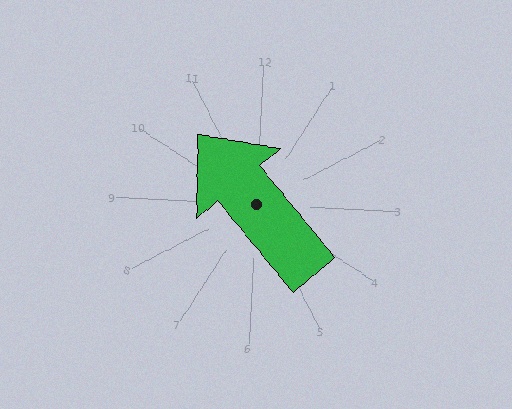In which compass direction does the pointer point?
Northwest.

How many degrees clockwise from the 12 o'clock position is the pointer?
Approximately 317 degrees.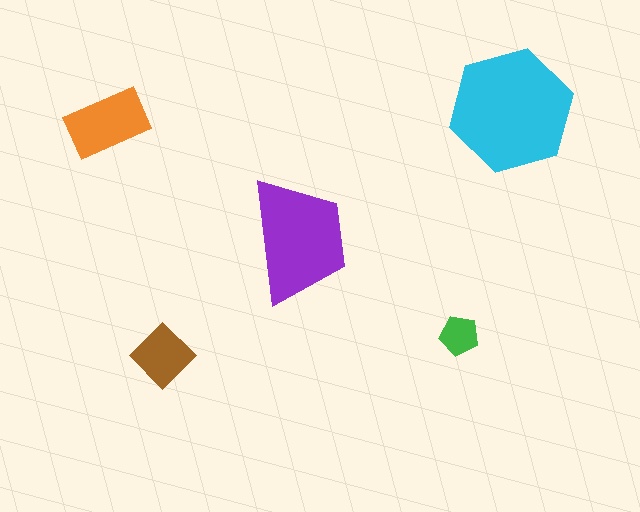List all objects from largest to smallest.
The cyan hexagon, the purple trapezoid, the orange rectangle, the brown diamond, the green pentagon.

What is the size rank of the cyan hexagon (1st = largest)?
1st.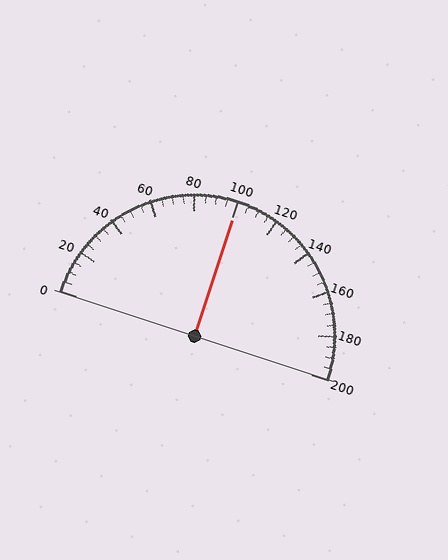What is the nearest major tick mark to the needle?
The nearest major tick mark is 100.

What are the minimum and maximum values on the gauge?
The gauge ranges from 0 to 200.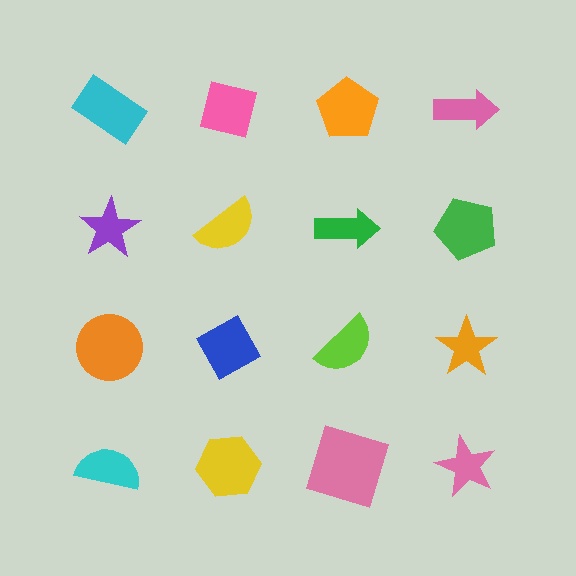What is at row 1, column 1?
A cyan rectangle.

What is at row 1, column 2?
A pink square.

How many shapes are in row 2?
4 shapes.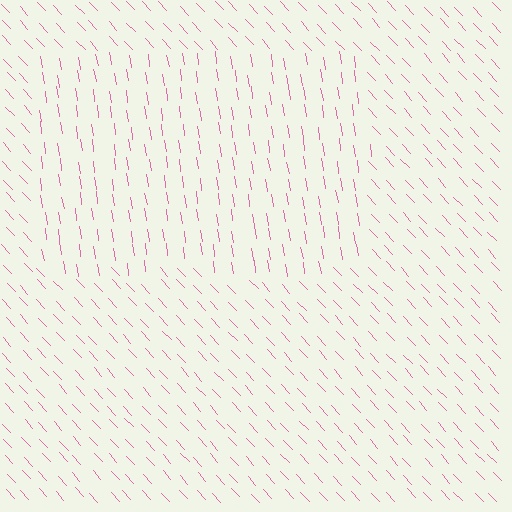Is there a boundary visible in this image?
Yes, there is a texture boundary formed by a change in line orientation.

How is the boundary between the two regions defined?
The boundary is defined purely by a change in line orientation (approximately 34 degrees difference). All lines are the same color and thickness.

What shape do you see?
I see a rectangle.